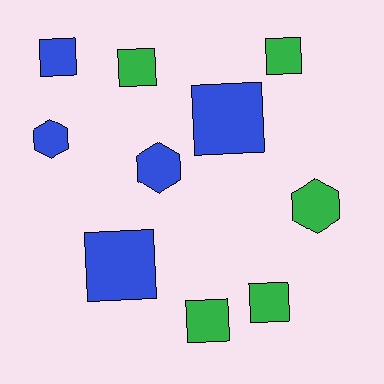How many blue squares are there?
There are 3 blue squares.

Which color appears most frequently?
Green, with 5 objects.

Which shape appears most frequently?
Square, with 7 objects.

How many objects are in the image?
There are 10 objects.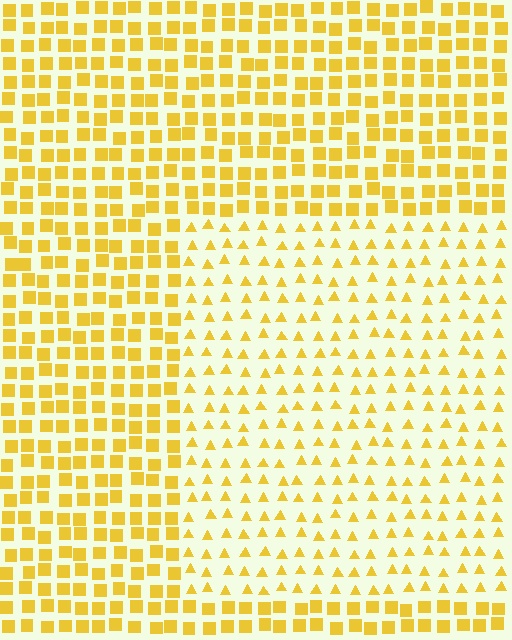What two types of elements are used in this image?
The image uses triangles inside the rectangle region and squares outside it.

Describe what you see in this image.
The image is filled with small yellow elements arranged in a uniform grid. A rectangle-shaped region contains triangles, while the surrounding area contains squares. The boundary is defined purely by the change in element shape.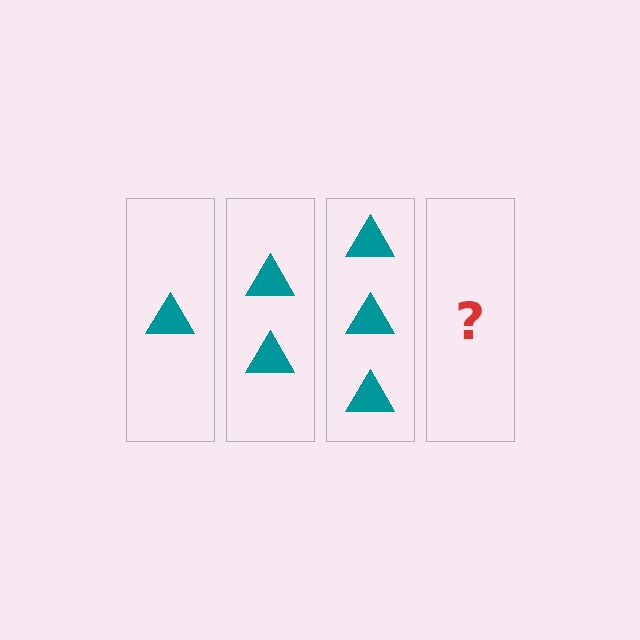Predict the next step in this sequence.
The next step is 4 triangles.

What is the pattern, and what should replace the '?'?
The pattern is that each step adds one more triangle. The '?' should be 4 triangles.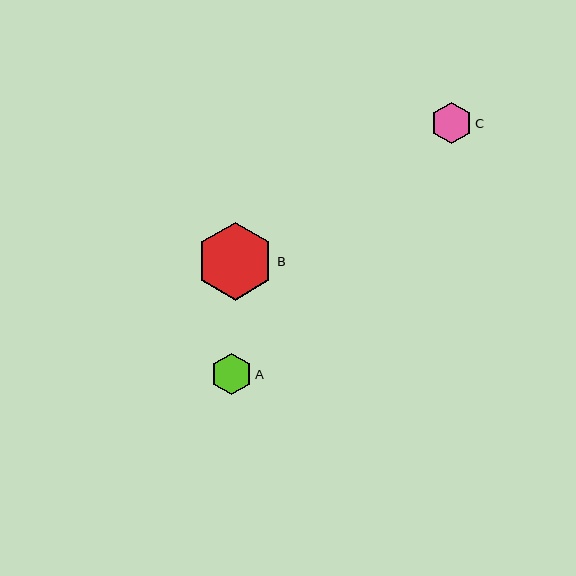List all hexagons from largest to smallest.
From largest to smallest: B, C, A.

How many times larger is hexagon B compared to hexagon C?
Hexagon B is approximately 1.9 times the size of hexagon C.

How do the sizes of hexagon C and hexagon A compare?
Hexagon C and hexagon A are approximately the same size.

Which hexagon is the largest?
Hexagon B is the largest with a size of approximately 78 pixels.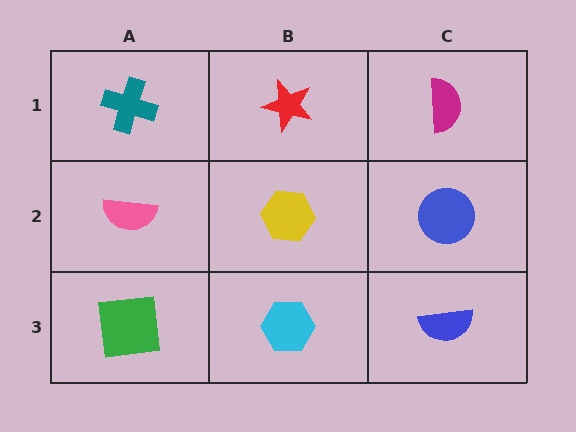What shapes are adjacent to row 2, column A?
A teal cross (row 1, column A), a green square (row 3, column A), a yellow hexagon (row 2, column B).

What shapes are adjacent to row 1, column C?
A blue circle (row 2, column C), a red star (row 1, column B).